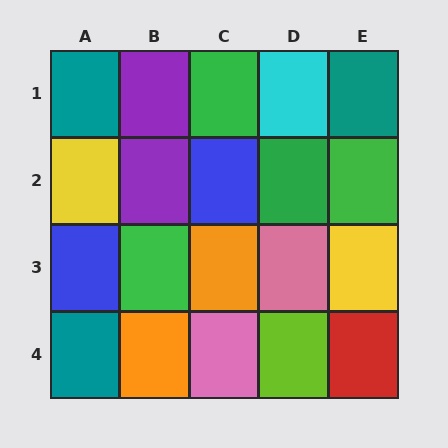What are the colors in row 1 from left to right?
Teal, purple, green, cyan, teal.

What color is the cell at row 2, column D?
Green.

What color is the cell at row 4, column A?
Teal.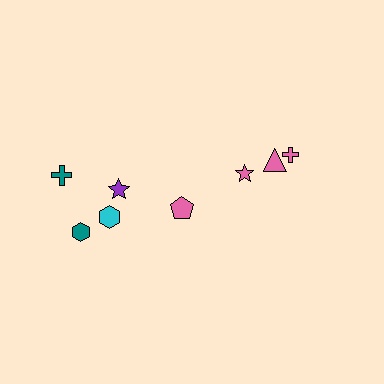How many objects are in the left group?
There are 5 objects.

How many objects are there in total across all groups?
There are 8 objects.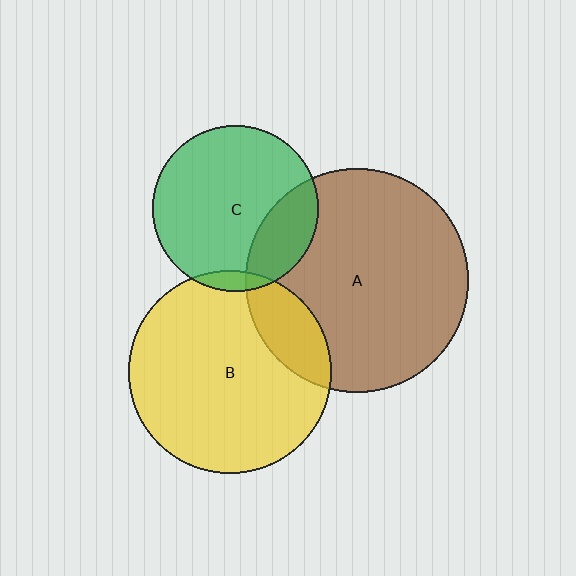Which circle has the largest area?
Circle A (brown).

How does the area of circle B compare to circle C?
Approximately 1.5 times.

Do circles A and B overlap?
Yes.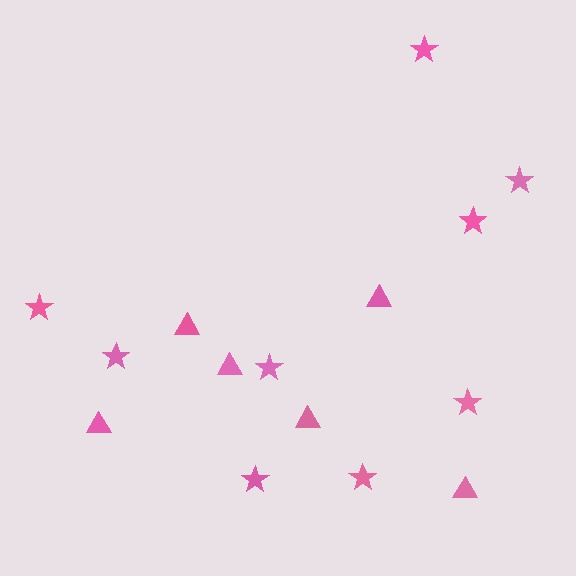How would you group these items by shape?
There are 2 groups: one group of triangles (6) and one group of stars (9).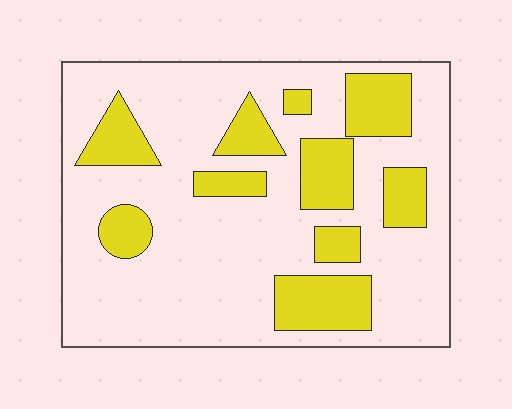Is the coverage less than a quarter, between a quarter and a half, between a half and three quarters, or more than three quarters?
Between a quarter and a half.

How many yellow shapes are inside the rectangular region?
10.